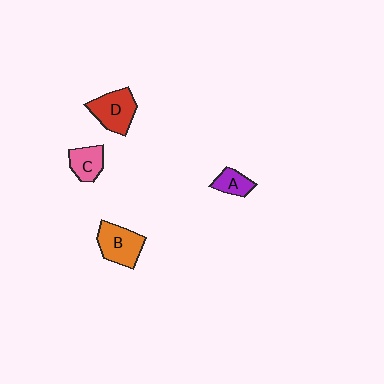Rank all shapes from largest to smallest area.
From largest to smallest: B (orange), D (red), C (pink), A (purple).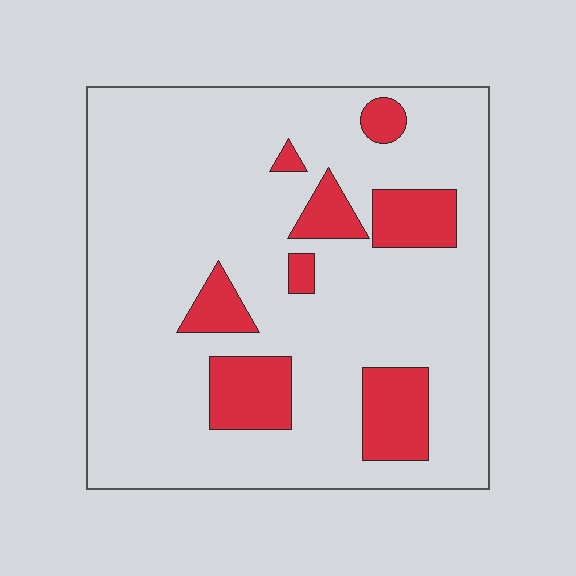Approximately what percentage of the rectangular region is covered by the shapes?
Approximately 15%.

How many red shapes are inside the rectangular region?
8.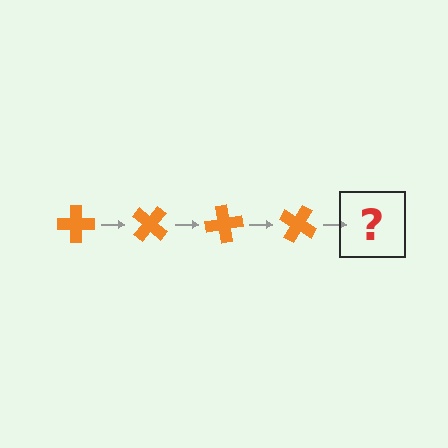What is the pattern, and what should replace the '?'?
The pattern is that the cross rotates 40 degrees each step. The '?' should be an orange cross rotated 160 degrees.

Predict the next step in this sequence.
The next step is an orange cross rotated 160 degrees.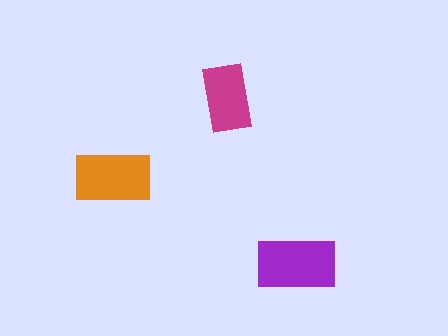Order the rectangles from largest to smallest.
the purple one, the orange one, the magenta one.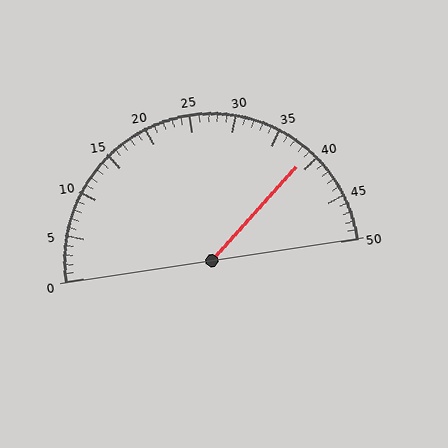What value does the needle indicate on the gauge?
The needle indicates approximately 39.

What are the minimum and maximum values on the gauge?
The gauge ranges from 0 to 50.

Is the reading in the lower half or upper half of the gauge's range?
The reading is in the upper half of the range (0 to 50).